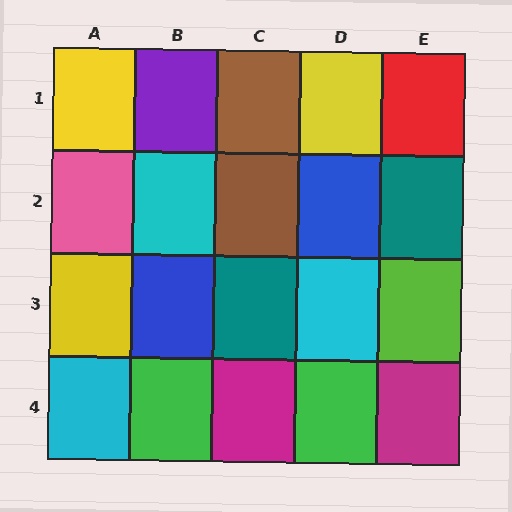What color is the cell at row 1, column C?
Brown.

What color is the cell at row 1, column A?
Yellow.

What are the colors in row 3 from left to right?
Yellow, blue, teal, cyan, lime.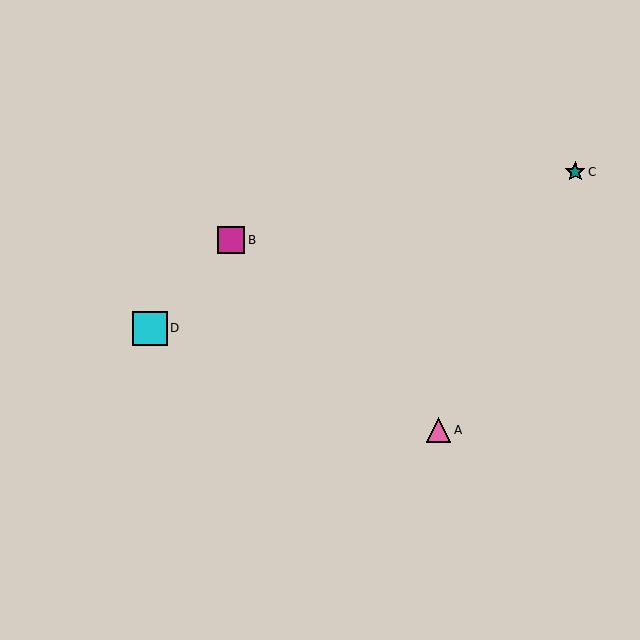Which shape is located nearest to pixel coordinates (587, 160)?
The teal star (labeled C) at (575, 172) is nearest to that location.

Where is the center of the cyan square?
The center of the cyan square is at (150, 328).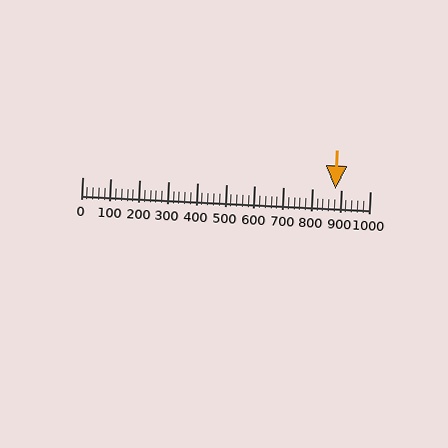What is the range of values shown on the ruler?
The ruler shows values from 0 to 1000.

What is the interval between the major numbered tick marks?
The major tick marks are spaced 100 units apart.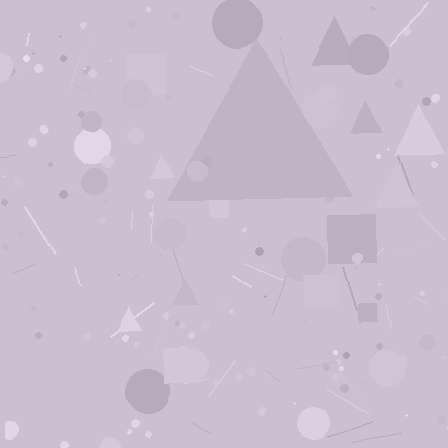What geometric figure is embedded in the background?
A triangle is embedded in the background.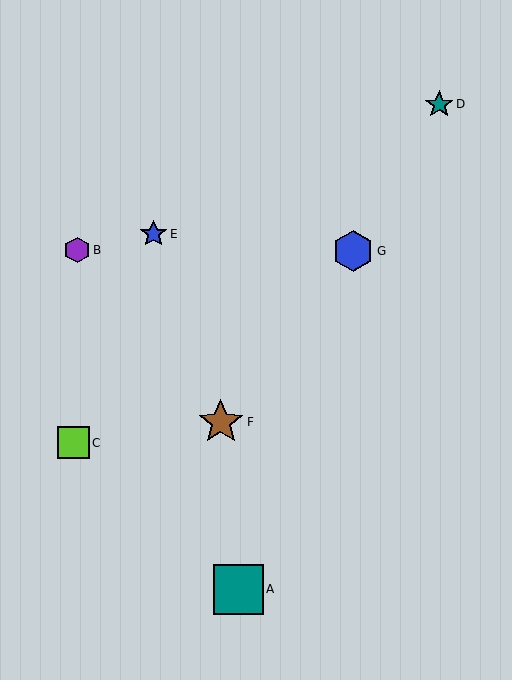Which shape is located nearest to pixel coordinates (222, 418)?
The brown star (labeled F) at (221, 422) is nearest to that location.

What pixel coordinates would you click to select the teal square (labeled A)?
Click at (238, 589) to select the teal square A.